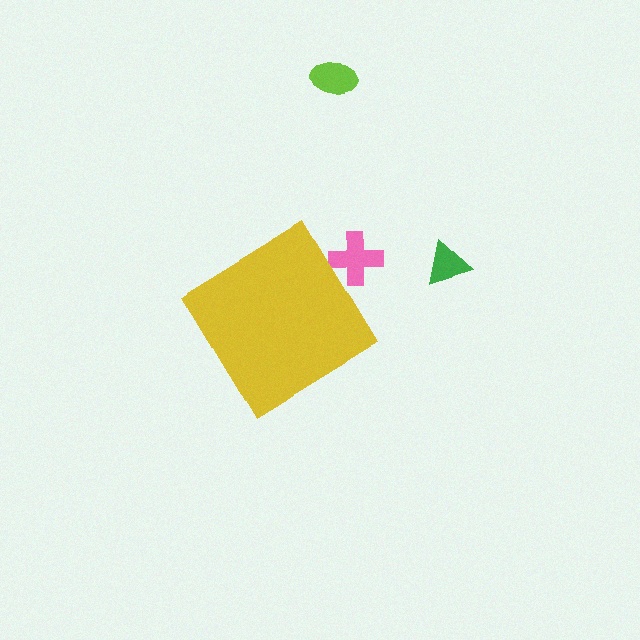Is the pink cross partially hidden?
Yes, the pink cross is partially hidden behind the yellow diamond.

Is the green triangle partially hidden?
No, the green triangle is fully visible.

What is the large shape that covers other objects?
A yellow diamond.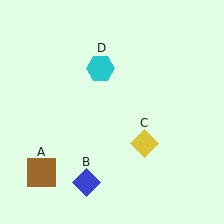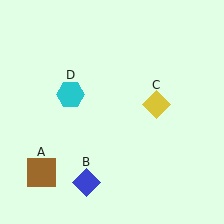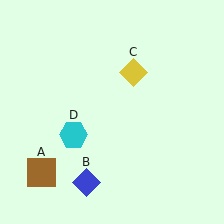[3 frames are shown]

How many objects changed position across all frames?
2 objects changed position: yellow diamond (object C), cyan hexagon (object D).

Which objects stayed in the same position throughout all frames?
Brown square (object A) and blue diamond (object B) remained stationary.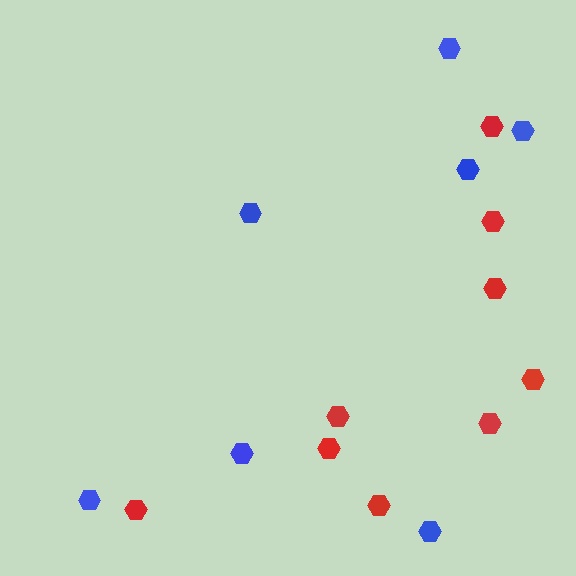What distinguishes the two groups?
There are 2 groups: one group of red hexagons (9) and one group of blue hexagons (7).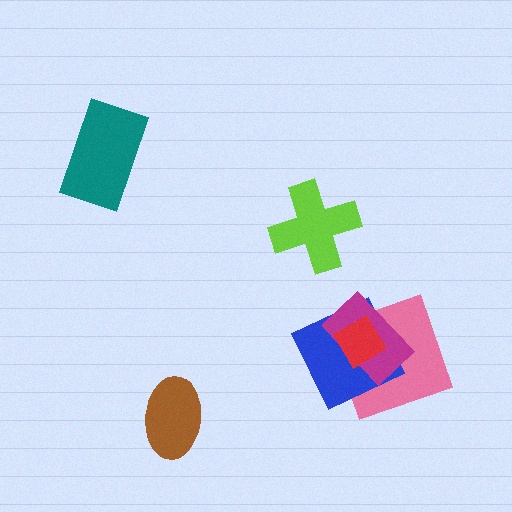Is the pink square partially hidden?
Yes, it is partially covered by another shape.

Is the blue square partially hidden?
Yes, it is partially covered by another shape.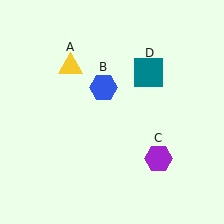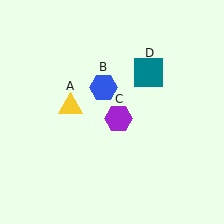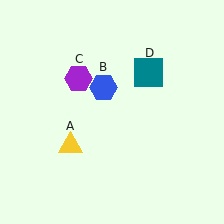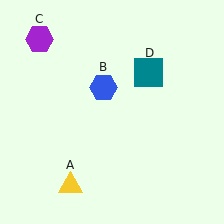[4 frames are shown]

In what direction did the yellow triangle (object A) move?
The yellow triangle (object A) moved down.